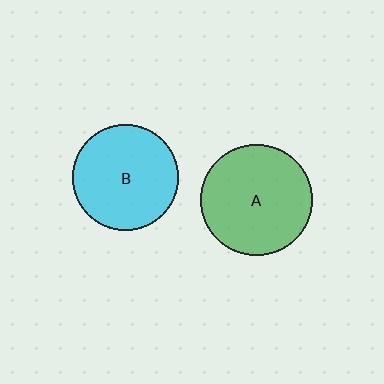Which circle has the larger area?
Circle A (green).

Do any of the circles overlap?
No, none of the circles overlap.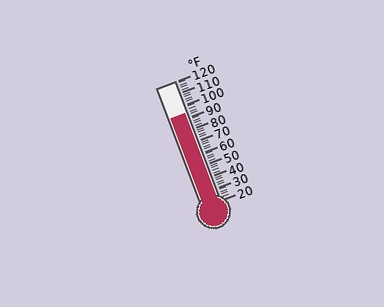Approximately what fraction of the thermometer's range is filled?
The thermometer is filled to approximately 75% of its range.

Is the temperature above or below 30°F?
The temperature is above 30°F.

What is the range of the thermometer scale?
The thermometer scale ranges from 20°F to 120°F.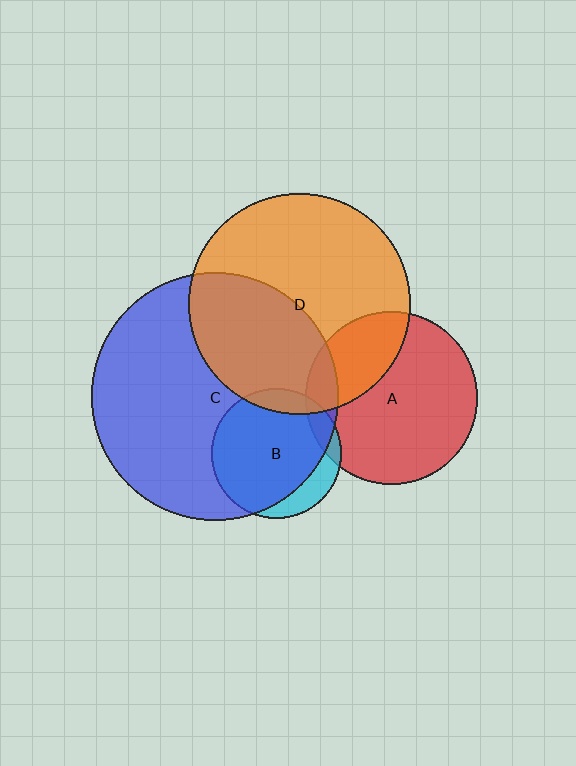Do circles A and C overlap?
Yes.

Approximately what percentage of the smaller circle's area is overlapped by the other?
Approximately 10%.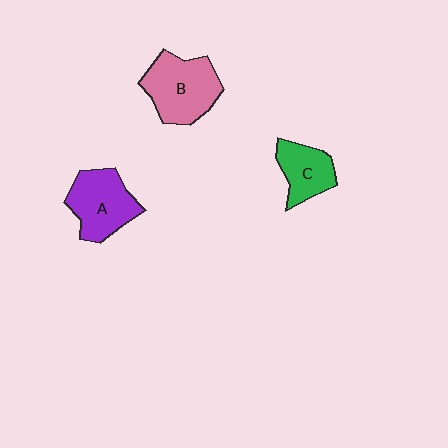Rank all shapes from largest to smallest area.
From largest to smallest: B (pink), A (purple), C (green).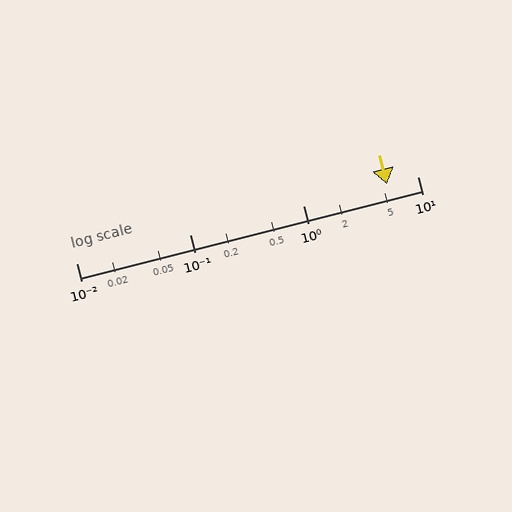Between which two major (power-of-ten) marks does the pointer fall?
The pointer is between 1 and 10.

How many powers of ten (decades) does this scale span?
The scale spans 3 decades, from 0.01 to 10.